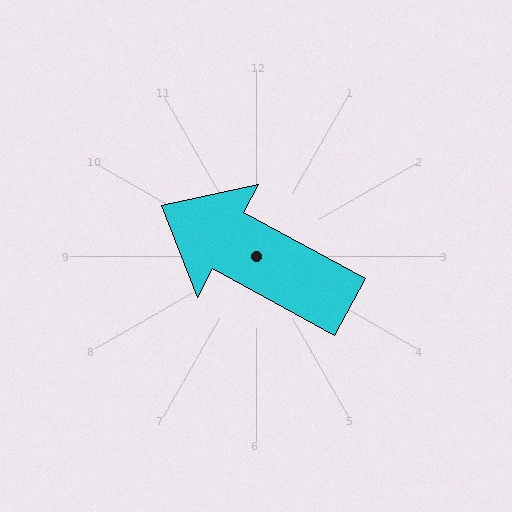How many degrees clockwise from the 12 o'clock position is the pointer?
Approximately 298 degrees.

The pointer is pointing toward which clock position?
Roughly 10 o'clock.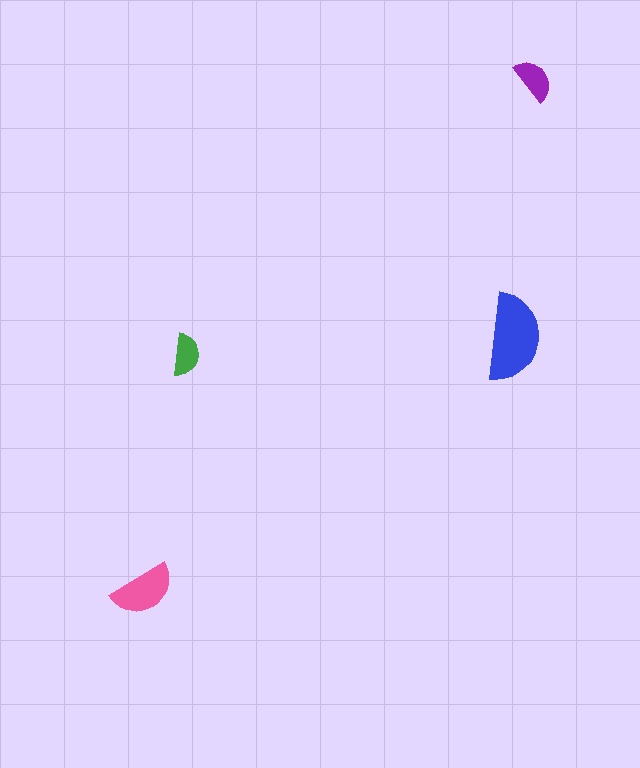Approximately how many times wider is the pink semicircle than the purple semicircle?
About 1.5 times wider.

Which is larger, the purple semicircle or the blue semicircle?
The blue one.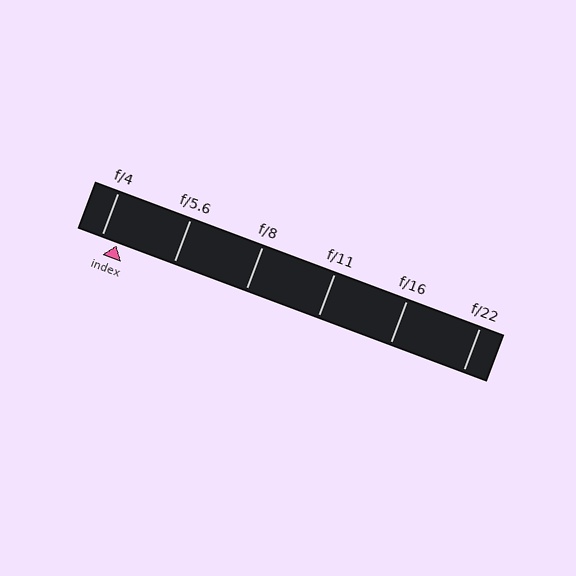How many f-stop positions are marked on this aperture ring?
There are 6 f-stop positions marked.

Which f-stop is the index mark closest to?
The index mark is closest to f/4.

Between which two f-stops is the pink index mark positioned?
The index mark is between f/4 and f/5.6.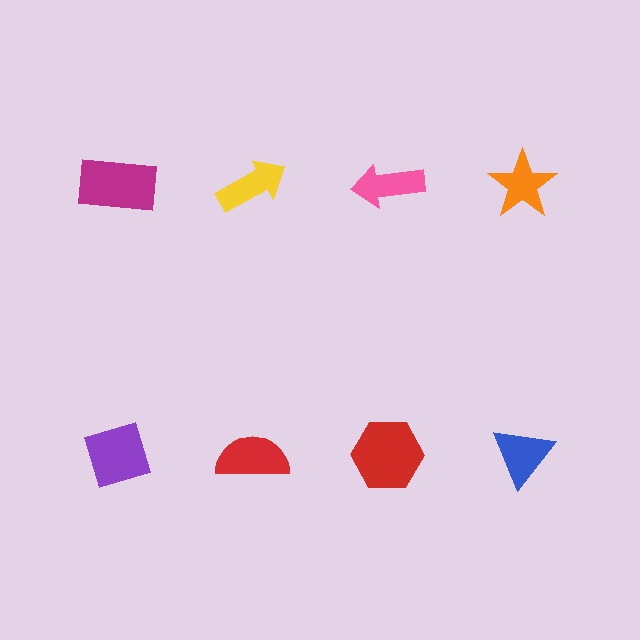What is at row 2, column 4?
A blue triangle.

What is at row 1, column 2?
A yellow arrow.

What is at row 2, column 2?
A red semicircle.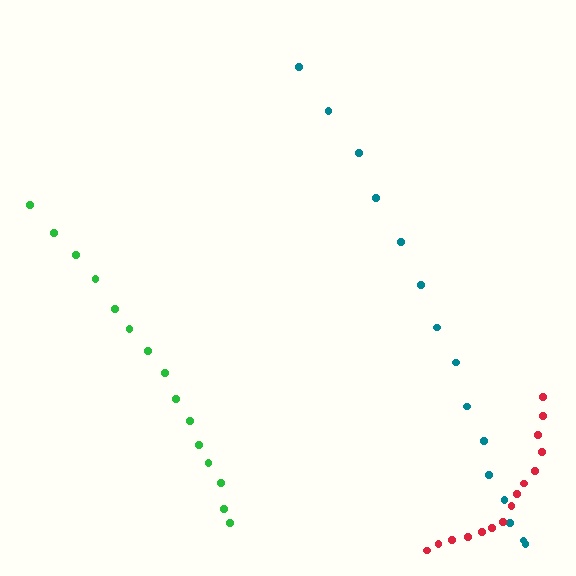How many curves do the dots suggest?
There are 3 distinct paths.